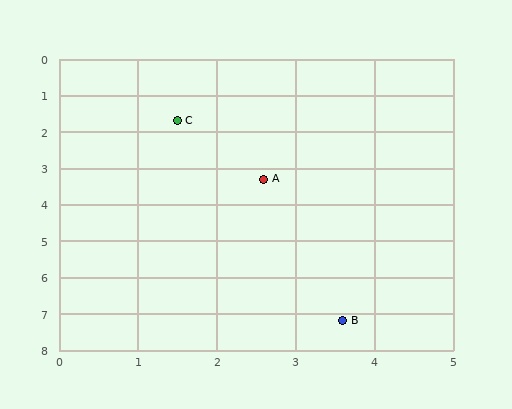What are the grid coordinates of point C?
Point C is at approximately (1.5, 1.7).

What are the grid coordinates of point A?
Point A is at approximately (2.6, 3.3).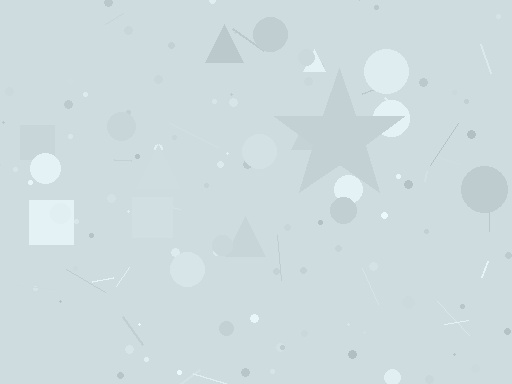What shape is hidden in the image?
A star is hidden in the image.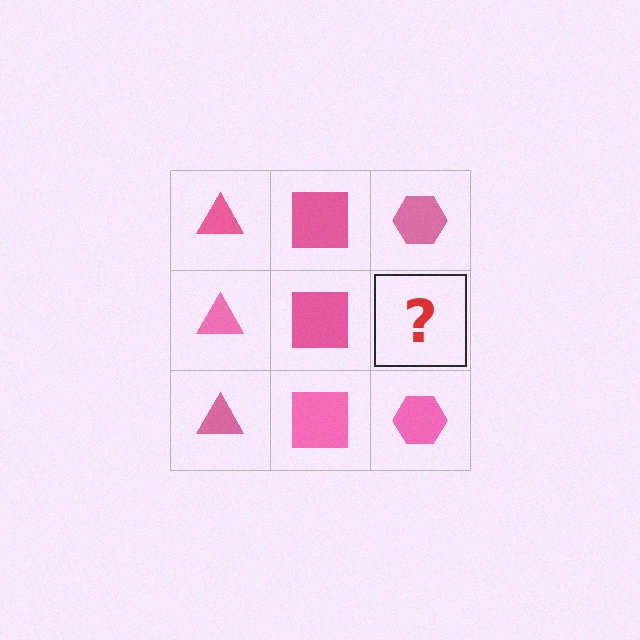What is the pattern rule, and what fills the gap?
The rule is that each column has a consistent shape. The gap should be filled with a pink hexagon.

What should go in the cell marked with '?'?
The missing cell should contain a pink hexagon.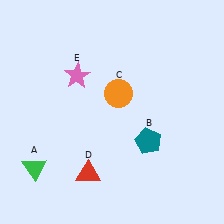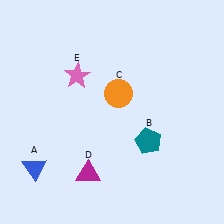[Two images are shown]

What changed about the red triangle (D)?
In Image 1, D is red. In Image 2, it changed to magenta.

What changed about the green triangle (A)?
In Image 1, A is green. In Image 2, it changed to blue.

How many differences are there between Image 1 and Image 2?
There are 2 differences between the two images.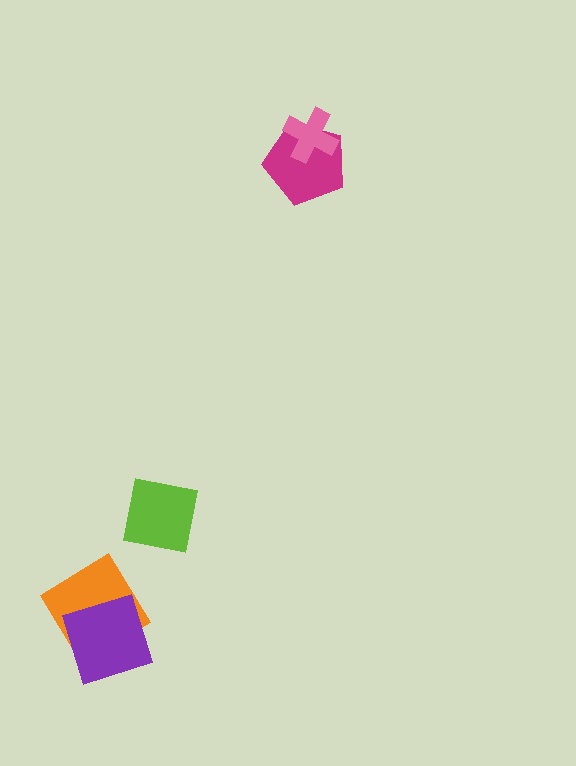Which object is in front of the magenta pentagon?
The pink cross is in front of the magenta pentagon.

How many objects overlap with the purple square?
1 object overlaps with the purple square.